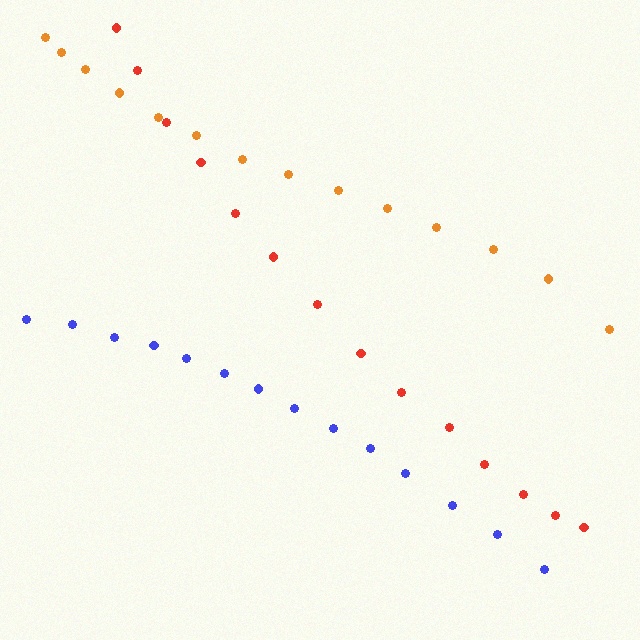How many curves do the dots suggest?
There are 3 distinct paths.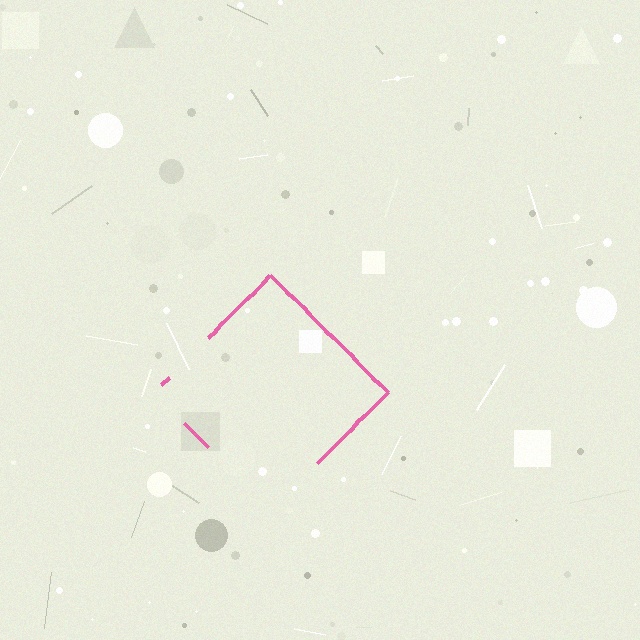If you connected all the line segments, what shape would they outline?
They would outline a diamond.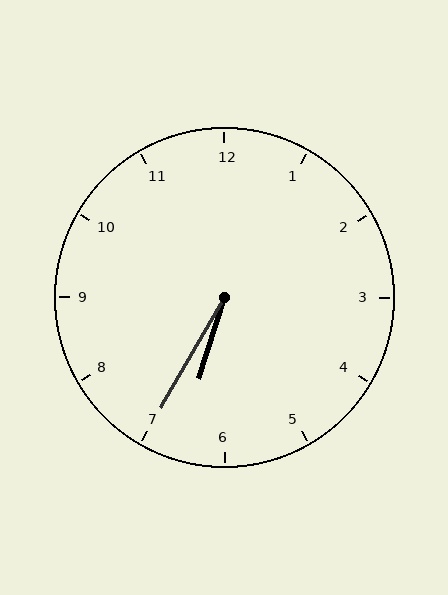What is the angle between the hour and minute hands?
Approximately 12 degrees.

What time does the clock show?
6:35.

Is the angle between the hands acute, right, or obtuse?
It is acute.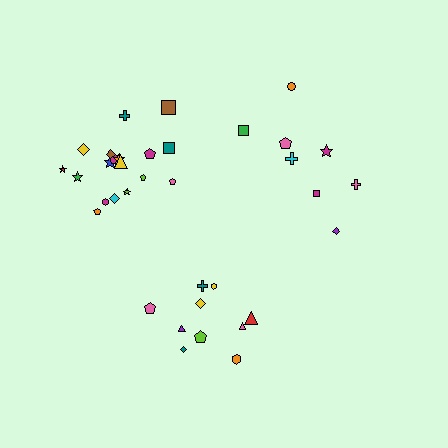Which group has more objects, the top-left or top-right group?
The top-left group.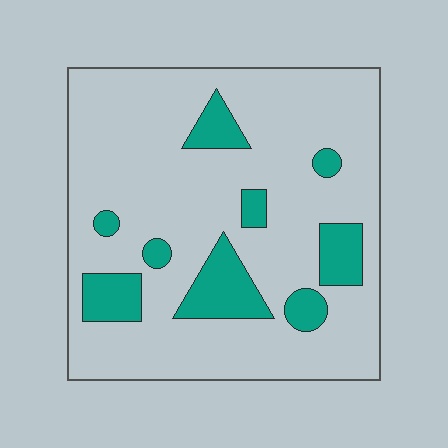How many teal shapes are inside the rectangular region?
9.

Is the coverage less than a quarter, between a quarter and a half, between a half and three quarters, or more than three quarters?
Less than a quarter.